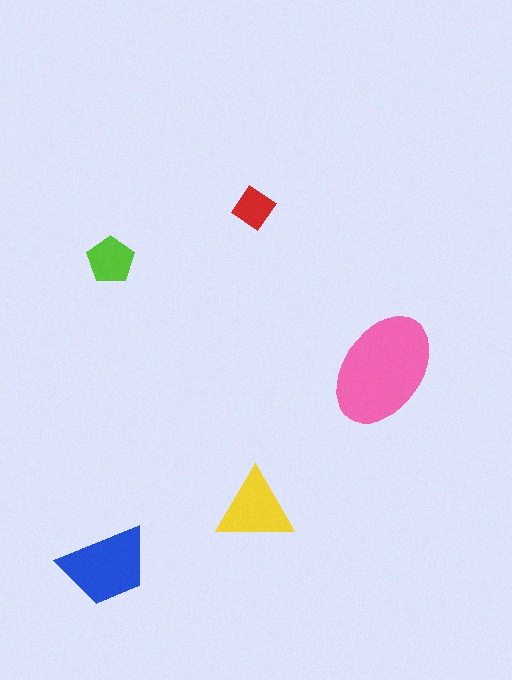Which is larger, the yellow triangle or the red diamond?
The yellow triangle.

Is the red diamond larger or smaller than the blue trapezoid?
Smaller.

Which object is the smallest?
The red diamond.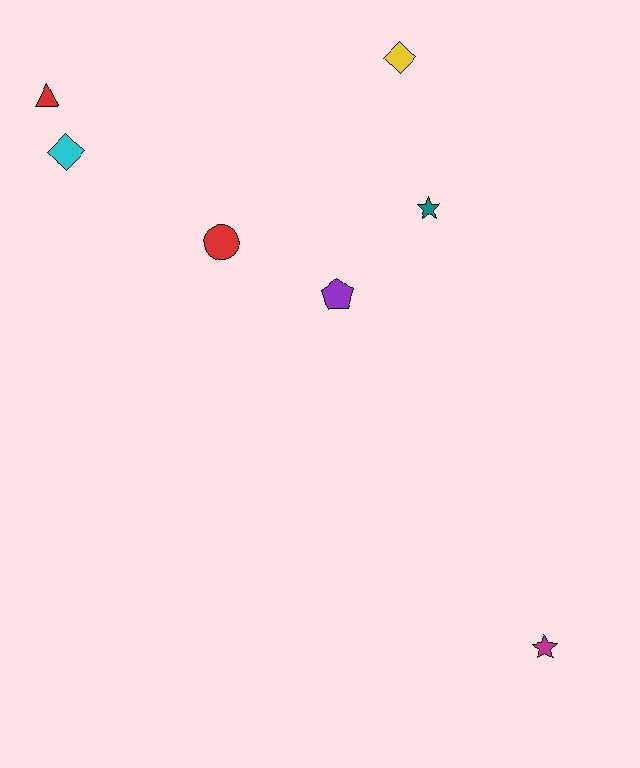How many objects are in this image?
There are 7 objects.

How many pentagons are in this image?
There is 1 pentagon.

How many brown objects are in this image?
There are no brown objects.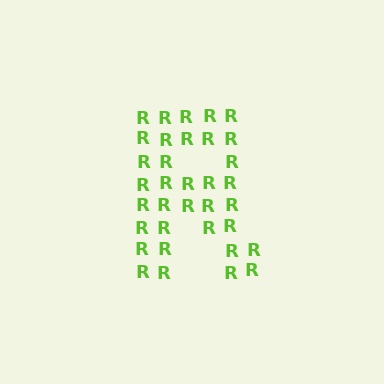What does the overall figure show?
The overall figure shows the letter R.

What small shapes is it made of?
It is made of small letter R's.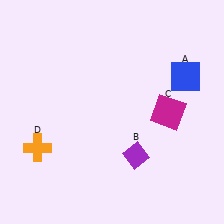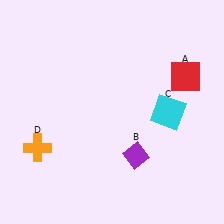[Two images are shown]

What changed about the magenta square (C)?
In Image 1, C is magenta. In Image 2, it changed to cyan.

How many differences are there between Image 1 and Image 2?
There are 2 differences between the two images.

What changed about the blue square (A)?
In Image 1, A is blue. In Image 2, it changed to red.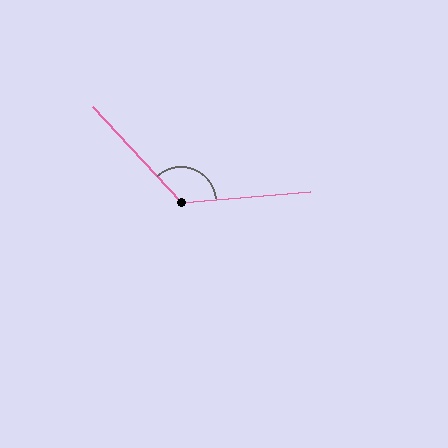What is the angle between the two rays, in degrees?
Approximately 128 degrees.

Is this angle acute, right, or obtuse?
It is obtuse.